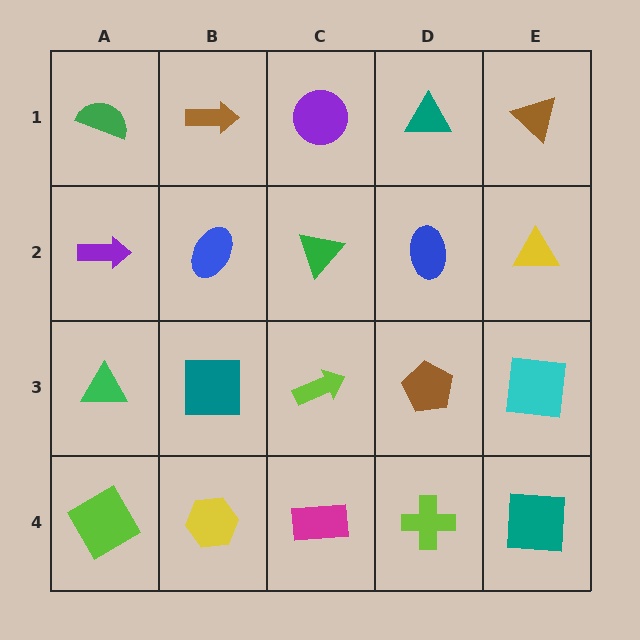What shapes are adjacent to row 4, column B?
A teal square (row 3, column B), a lime diamond (row 4, column A), a magenta rectangle (row 4, column C).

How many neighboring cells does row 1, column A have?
2.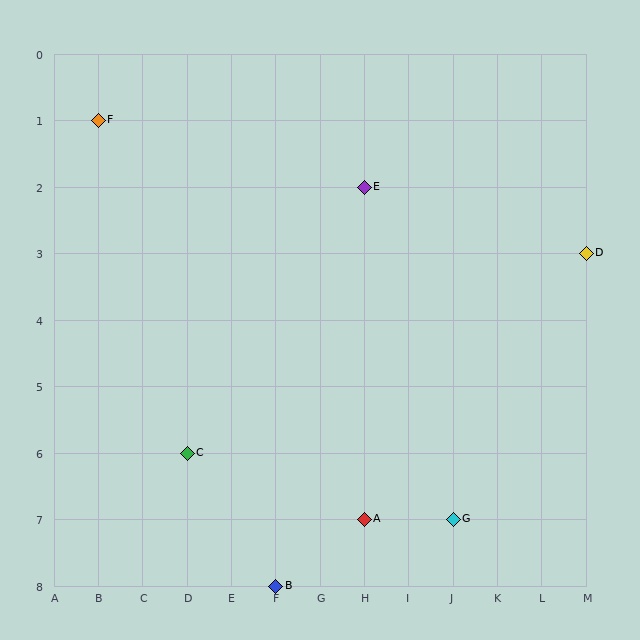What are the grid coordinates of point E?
Point E is at grid coordinates (H, 2).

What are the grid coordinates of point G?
Point G is at grid coordinates (J, 7).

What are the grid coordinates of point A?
Point A is at grid coordinates (H, 7).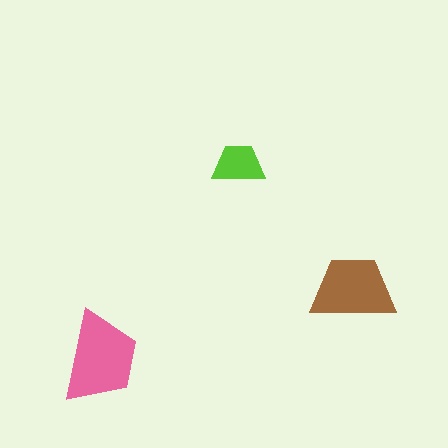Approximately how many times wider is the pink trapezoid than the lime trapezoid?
About 1.5 times wider.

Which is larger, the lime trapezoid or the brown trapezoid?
The brown one.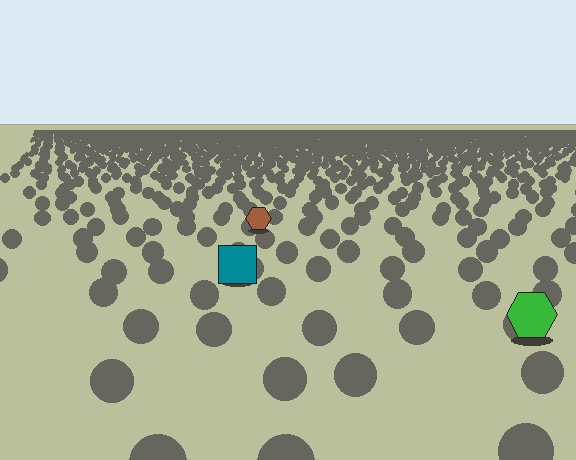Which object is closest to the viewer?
The green hexagon is closest. The texture marks near it are larger and more spread out.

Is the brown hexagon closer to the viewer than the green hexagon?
No. The green hexagon is closer — you can tell from the texture gradient: the ground texture is coarser near it.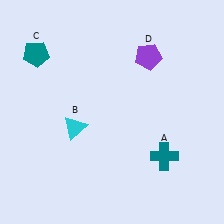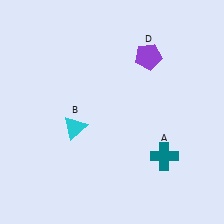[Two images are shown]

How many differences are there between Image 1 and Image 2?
There is 1 difference between the two images.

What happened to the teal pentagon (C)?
The teal pentagon (C) was removed in Image 2. It was in the top-left area of Image 1.